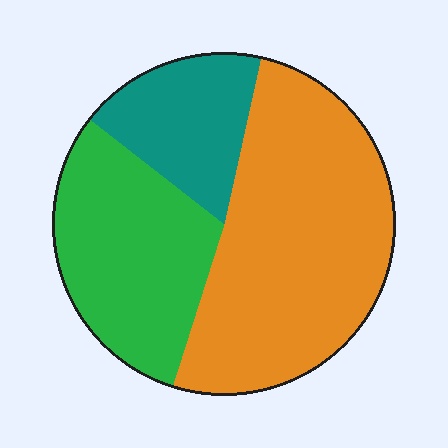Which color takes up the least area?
Teal, at roughly 20%.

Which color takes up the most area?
Orange, at roughly 50%.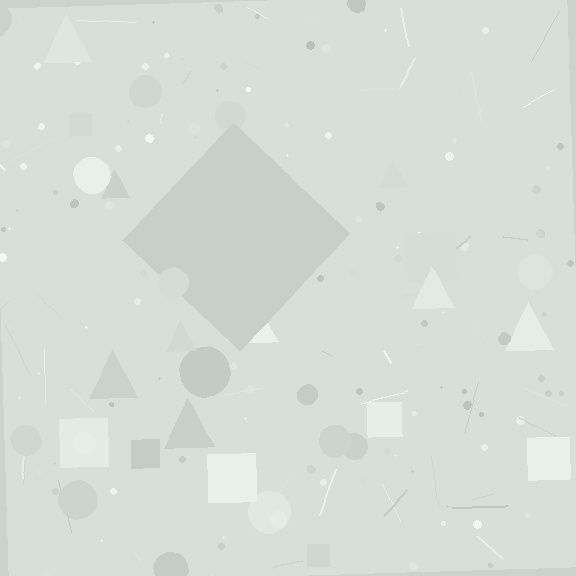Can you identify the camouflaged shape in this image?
The camouflaged shape is a diamond.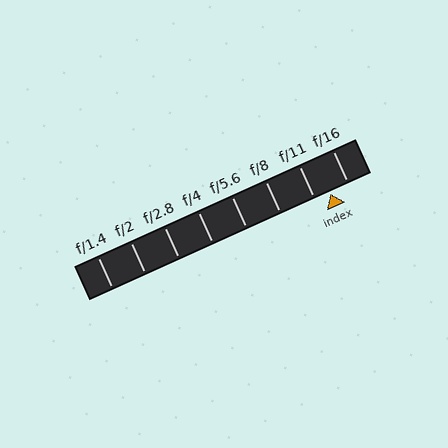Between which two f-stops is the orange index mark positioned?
The index mark is between f/11 and f/16.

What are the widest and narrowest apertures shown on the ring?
The widest aperture shown is f/1.4 and the narrowest is f/16.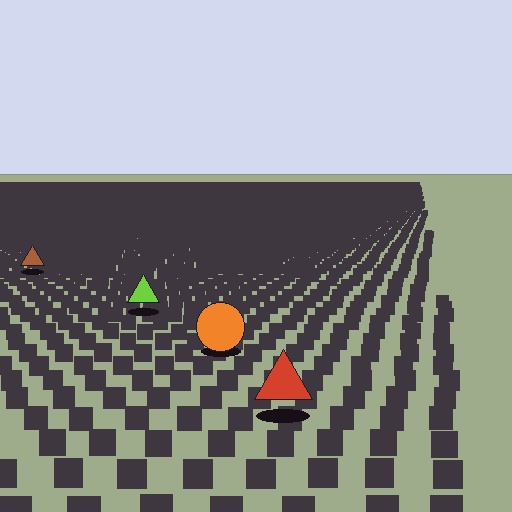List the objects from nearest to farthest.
From nearest to farthest: the red triangle, the orange circle, the lime triangle, the brown triangle.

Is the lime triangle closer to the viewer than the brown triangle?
Yes. The lime triangle is closer — you can tell from the texture gradient: the ground texture is coarser near it.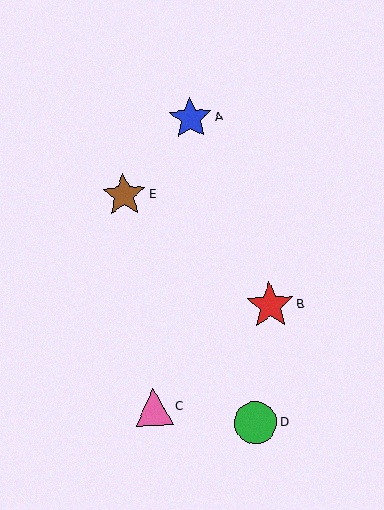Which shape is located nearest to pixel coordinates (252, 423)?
The green circle (labeled D) at (256, 423) is nearest to that location.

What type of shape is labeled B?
Shape B is a red star.